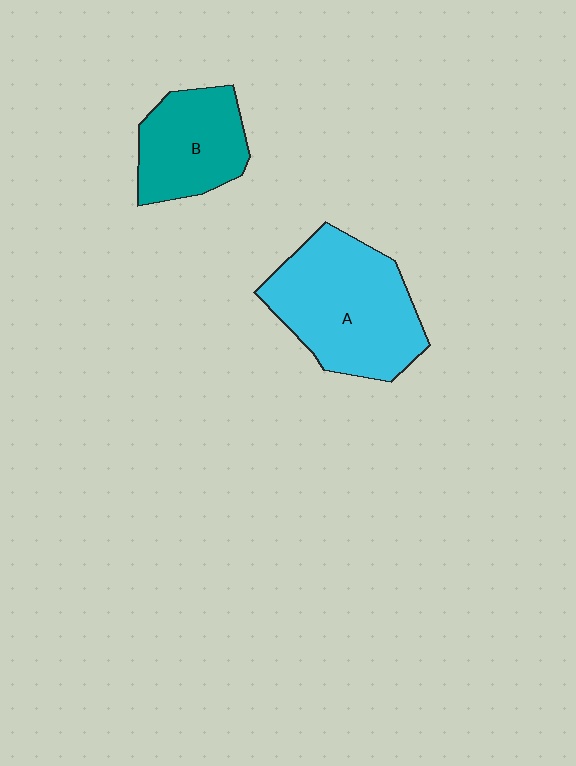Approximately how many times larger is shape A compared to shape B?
Approximately 1.6 times.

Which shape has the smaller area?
Shape B (teal).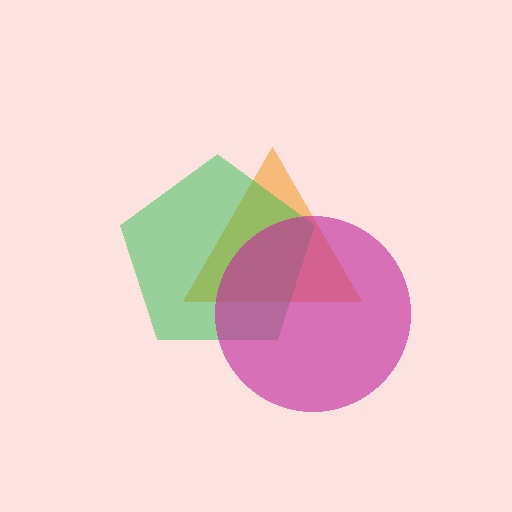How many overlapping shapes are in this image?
There are 3 overlapping shapes in the image.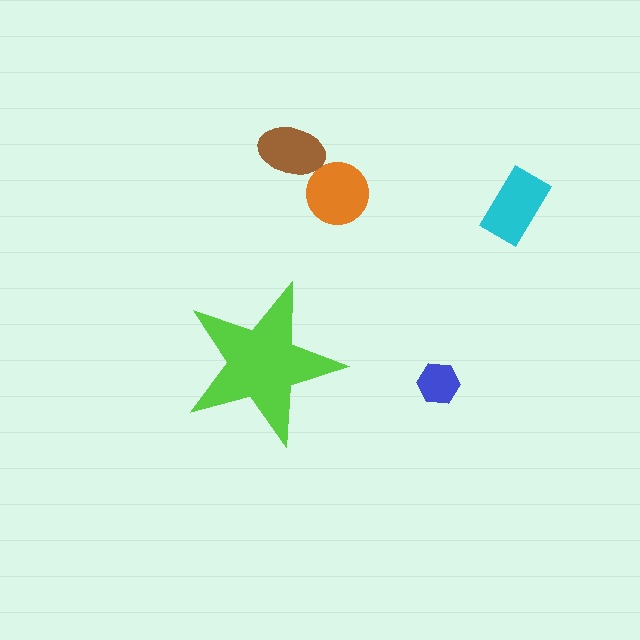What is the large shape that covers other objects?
A lime star.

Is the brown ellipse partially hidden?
No, the brown ellipse is fully visible.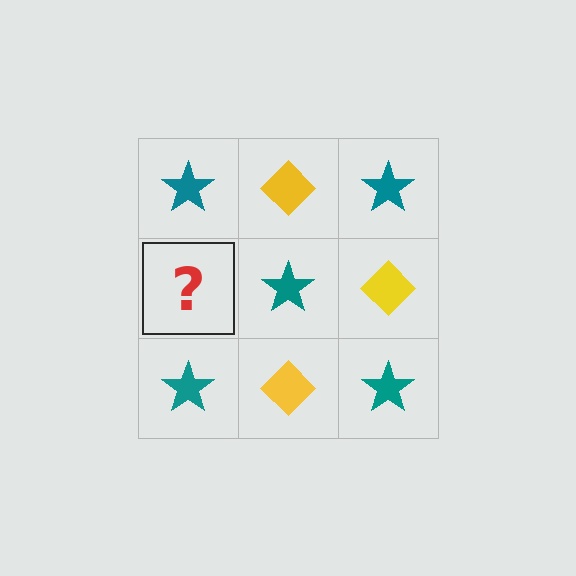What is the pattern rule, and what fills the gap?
The rule is that it alternates teal star and yellow diamond in a checkerboard pattern. The gap should be filled with a yellow diamond.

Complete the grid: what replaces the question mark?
The question mark should be replaced with a yellow diamond.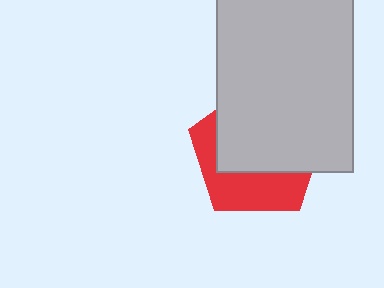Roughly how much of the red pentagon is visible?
A small part of it is visible (roughly 39%).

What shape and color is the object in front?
The object in front is a light gray rectangle.